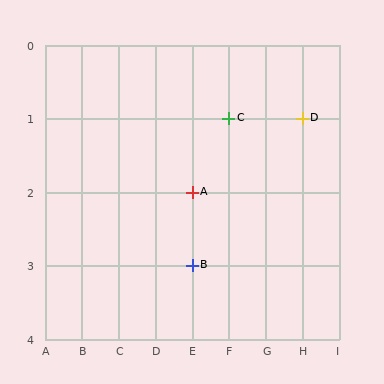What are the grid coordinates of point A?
Point A is at grid coordinates (E, 2).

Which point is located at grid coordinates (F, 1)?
Point C is at (F, 1).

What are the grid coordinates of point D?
Point D is at grid coordinates (H, 1).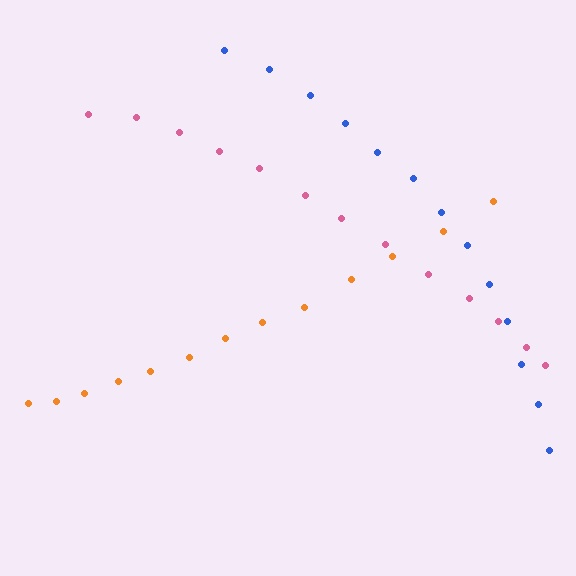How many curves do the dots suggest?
There are 3 distinct paths.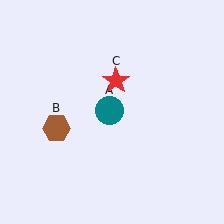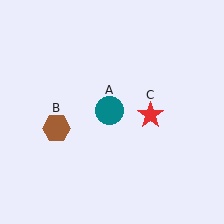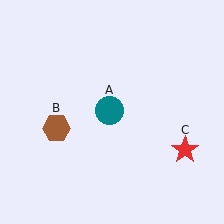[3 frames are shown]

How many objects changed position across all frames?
1 object changed position: red star (object C).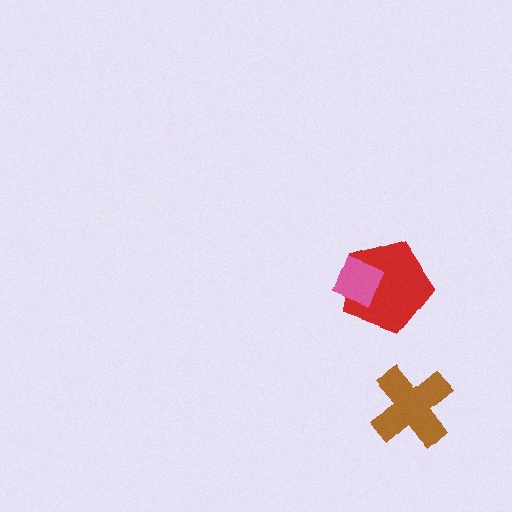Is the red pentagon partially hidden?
Yes, it is partially covered by another shape.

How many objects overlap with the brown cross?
0 objects overlap with the brown cross.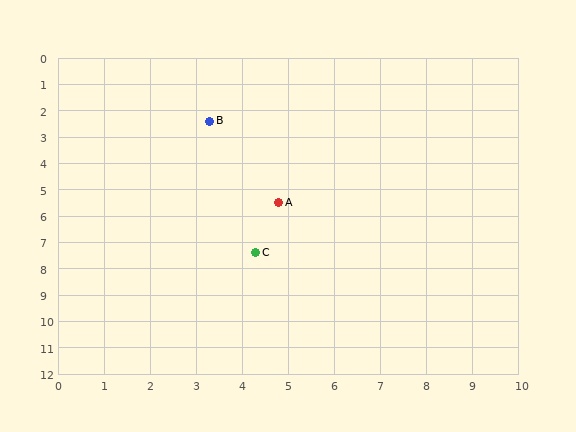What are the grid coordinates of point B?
Point B is at approximately (3.3, 2.4).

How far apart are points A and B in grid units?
Points A and B are about 3.4 grid units apart.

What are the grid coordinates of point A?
Point A is at approximately (4.8, 5.5).